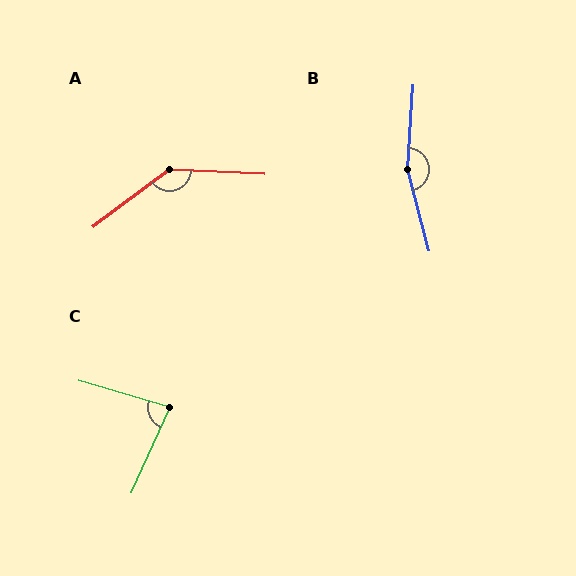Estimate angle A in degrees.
Approximately 140 degrees.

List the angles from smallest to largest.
C (82°), A (140°), B (161°).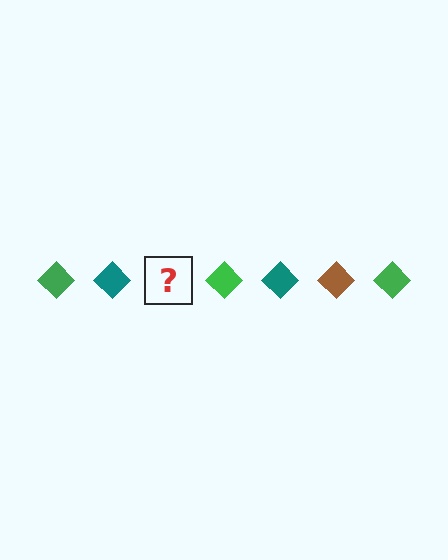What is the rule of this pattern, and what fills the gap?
The rule is that the pattern cycles through green, teal, brown diamonds. The gap should be filled with a brown diamond.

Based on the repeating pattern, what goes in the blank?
The blank should be a brown diamond.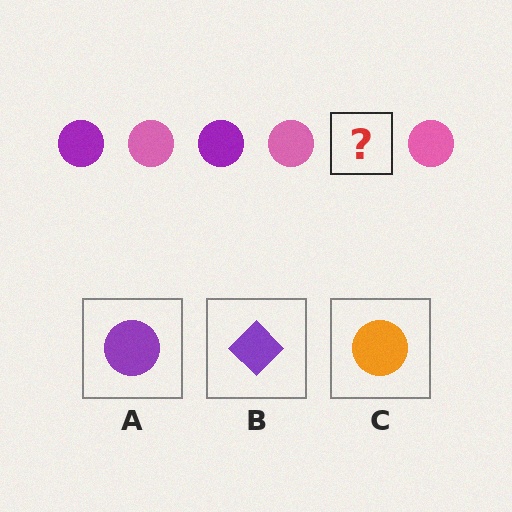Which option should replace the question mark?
Option A.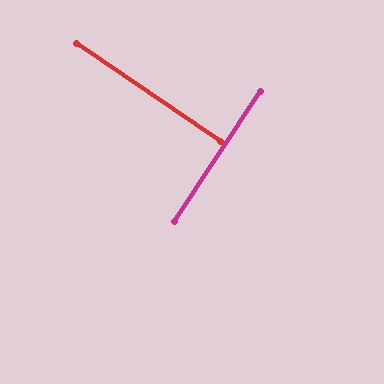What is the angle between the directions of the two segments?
Approximately 89 degrees.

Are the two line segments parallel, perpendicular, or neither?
Perpendicular — they meet at approximately 89°.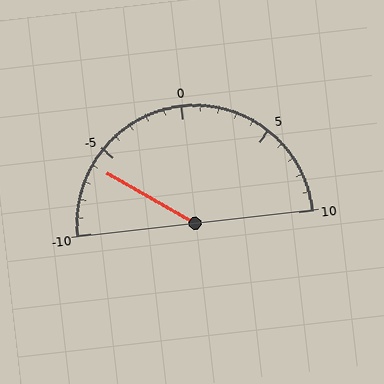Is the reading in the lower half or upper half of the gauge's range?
The reading is in the lower half of the range (-10 to 10).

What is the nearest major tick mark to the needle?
The nearest major tick mark is -5.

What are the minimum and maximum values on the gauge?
The gauge ranges from -10 to 10.